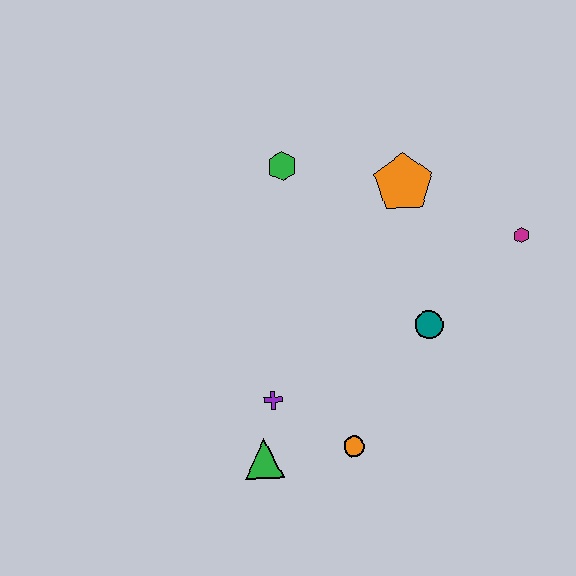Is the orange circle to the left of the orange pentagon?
Yes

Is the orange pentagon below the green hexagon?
Yes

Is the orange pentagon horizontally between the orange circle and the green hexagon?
No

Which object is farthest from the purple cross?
The magenta hexagon is farthest from the purple cross.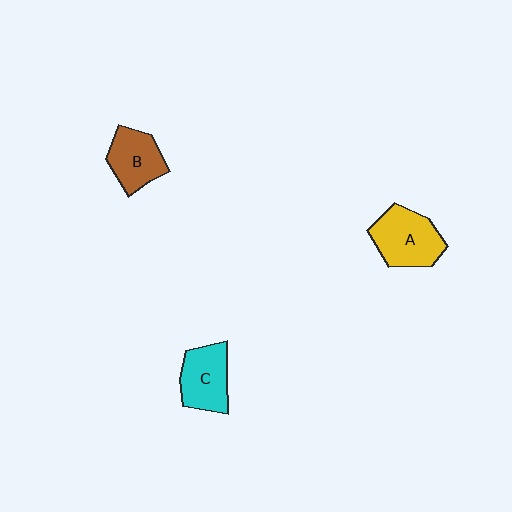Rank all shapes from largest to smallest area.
From largest to smallest: A (yellow), C (cyan), B (brown).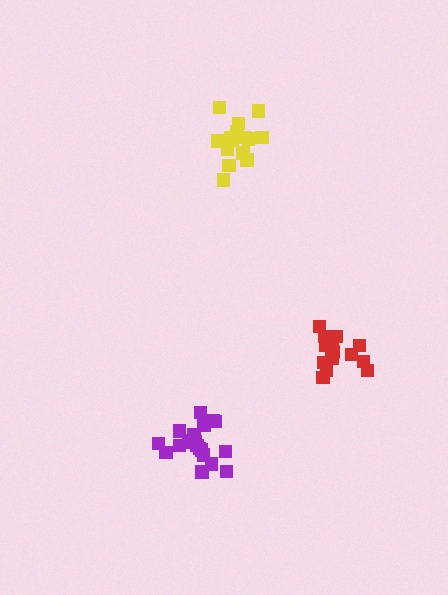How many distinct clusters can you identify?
There are 3 distinct clusters.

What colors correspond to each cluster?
The clusters are colored: purple, red, yellow.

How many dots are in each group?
Group 1: 20 dots, Group 2: 15 dots, Group 3: 16 dots (51 total).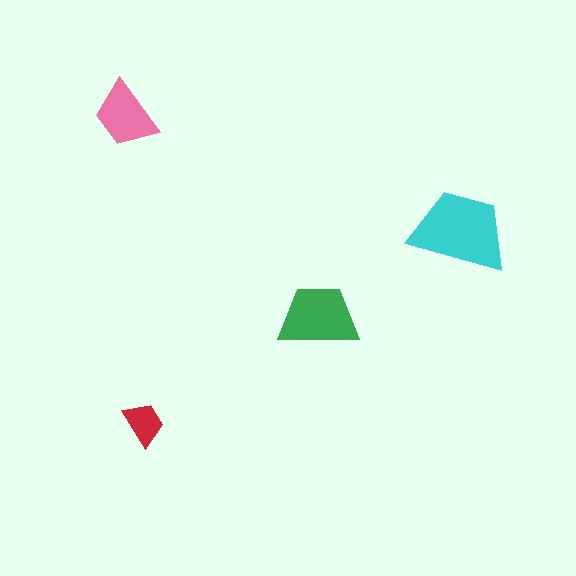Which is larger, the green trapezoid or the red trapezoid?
The green one.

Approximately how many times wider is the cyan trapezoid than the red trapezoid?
About 2 times wider.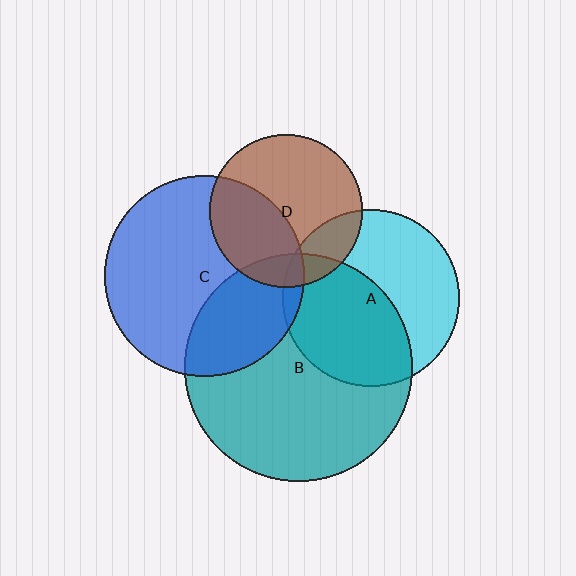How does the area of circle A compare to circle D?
Approximately 1.3 times.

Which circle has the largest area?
Circle B (teal).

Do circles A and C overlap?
Yes.